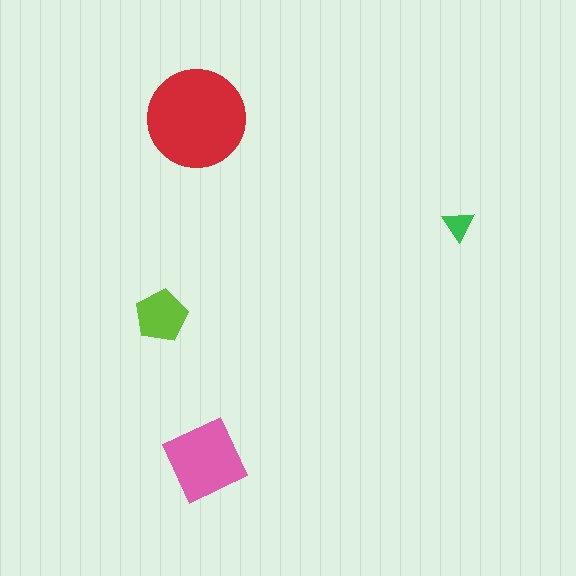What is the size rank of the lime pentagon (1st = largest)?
3rd.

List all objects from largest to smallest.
The red circle, the pink diamond, the lime pentagon, the green triangle.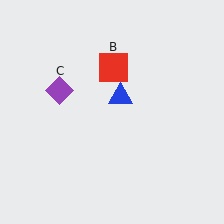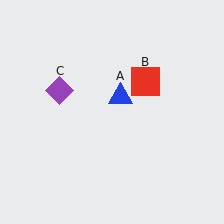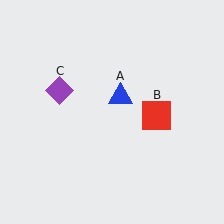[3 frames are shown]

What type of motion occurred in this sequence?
The red square (object B) rotated clockwise around the center of the scene.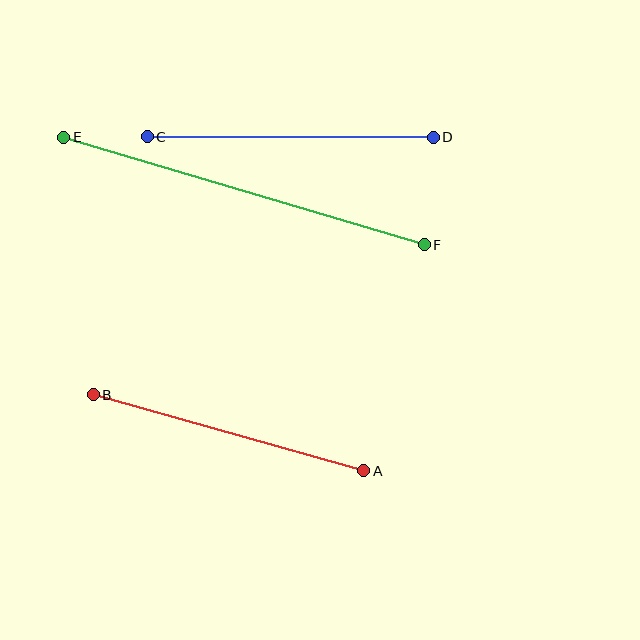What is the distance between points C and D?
The distance is approximately 286 pixels.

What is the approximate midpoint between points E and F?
The midpoint is at approximately (244, 191) pixels.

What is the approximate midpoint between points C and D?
The midpoint is at approximately (290, 137) pixels.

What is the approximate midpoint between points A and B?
The midpoint is at approximately (229, 433) pixels.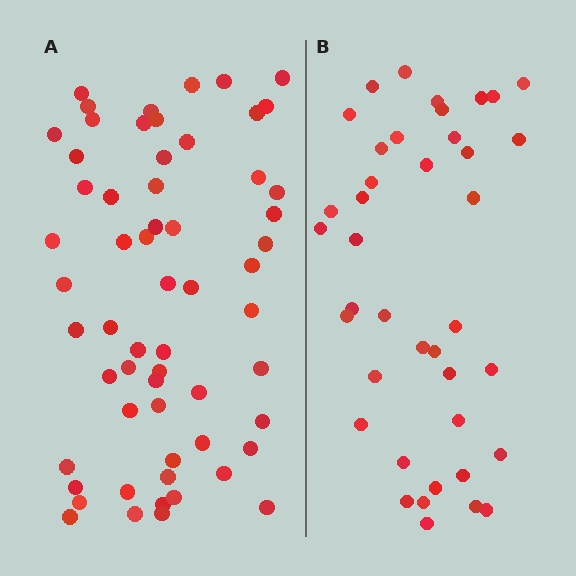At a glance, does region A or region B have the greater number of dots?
Region A (the left region) has more dots.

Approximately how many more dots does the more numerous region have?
Region A has approximately 20 more dots than region B.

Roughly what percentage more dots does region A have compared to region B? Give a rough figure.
About 50% more.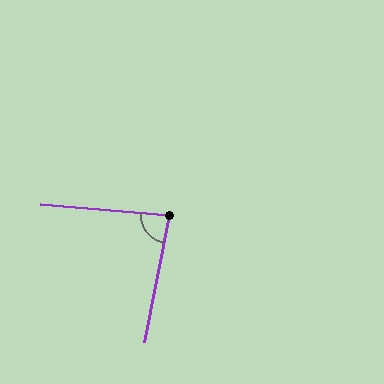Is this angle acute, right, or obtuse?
It is acute.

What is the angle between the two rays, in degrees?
Approximately 84 degrees.